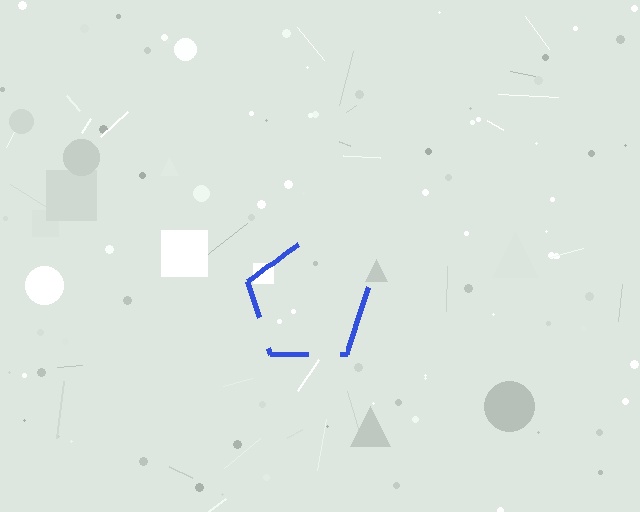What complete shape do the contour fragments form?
The contour fragments form a pentagon.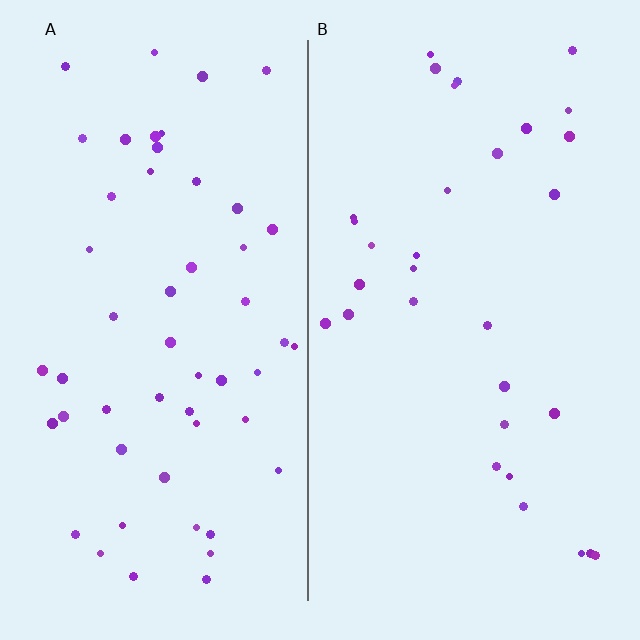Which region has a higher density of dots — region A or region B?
A (the left).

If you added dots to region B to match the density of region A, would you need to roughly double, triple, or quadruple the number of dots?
Approximately double.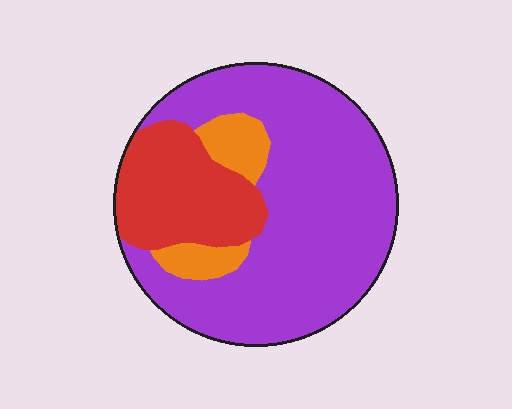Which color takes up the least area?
Orange, at roughly 10%.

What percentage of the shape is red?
Red takes up between a sixth and a third of the shape.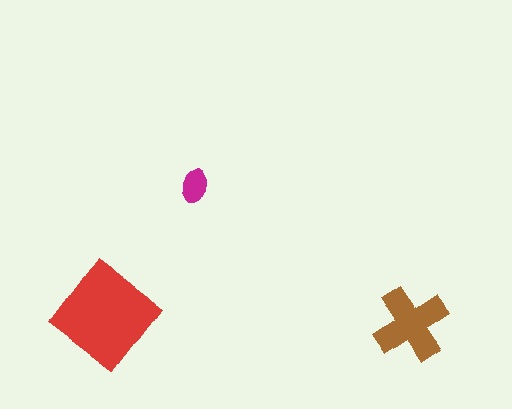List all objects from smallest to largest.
The magenta ellipse, the brown cross, the red diamond.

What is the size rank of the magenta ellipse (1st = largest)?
3rd.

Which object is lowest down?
The red diamond is bottommost.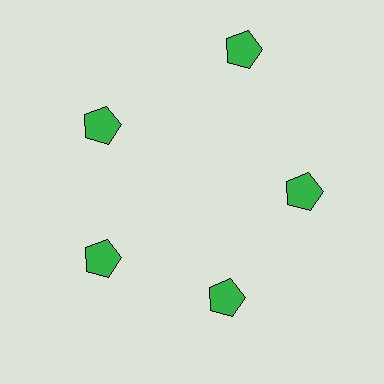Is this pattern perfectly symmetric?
No. The 5 green pentagons are arranged in a ring, but one element near the 1 o'clock position is pushed outward from the center, breaking the 5-fold rotational symmetry.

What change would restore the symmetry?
The symmetry would be restored by moving it inward, back onto the ring so that all 5 pentagons sit at equal angles and equal distance from the center.